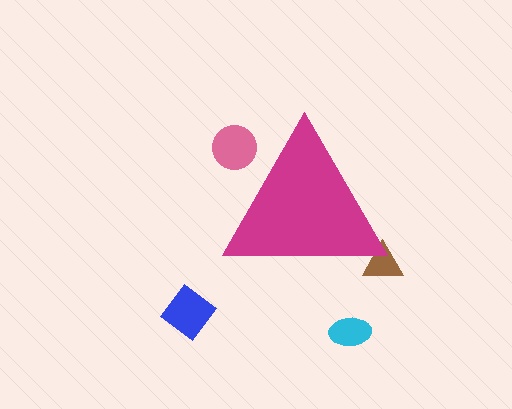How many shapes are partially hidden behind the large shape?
2 shapes are partially hidden.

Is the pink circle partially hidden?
Yes, the pink circle is partially hidden behind the magenta triangle.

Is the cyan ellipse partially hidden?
No, the cyan ellipse is fully visible.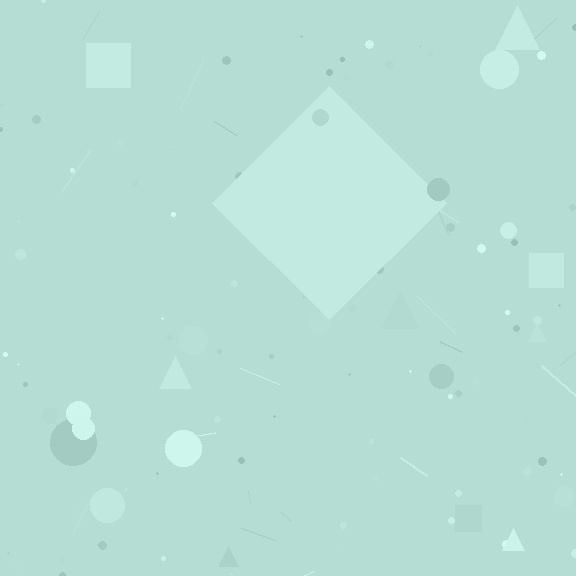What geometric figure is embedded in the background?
A diamond is embedded in the background.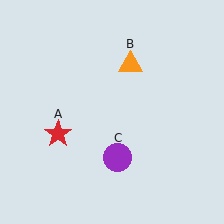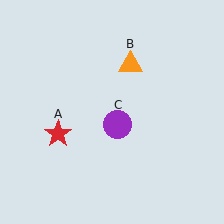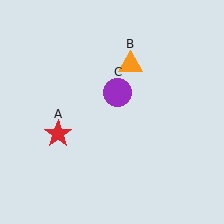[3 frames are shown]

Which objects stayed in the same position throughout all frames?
Red star (object A) and orange triangle (object B) remained stationary.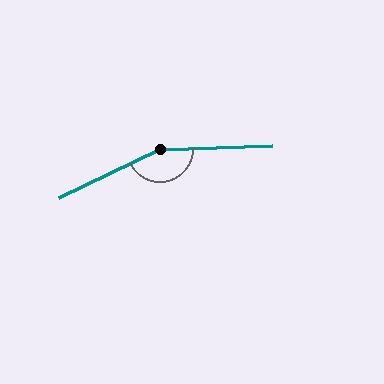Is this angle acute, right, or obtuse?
It is obtuse.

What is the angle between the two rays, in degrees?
Approximately 156 degrees.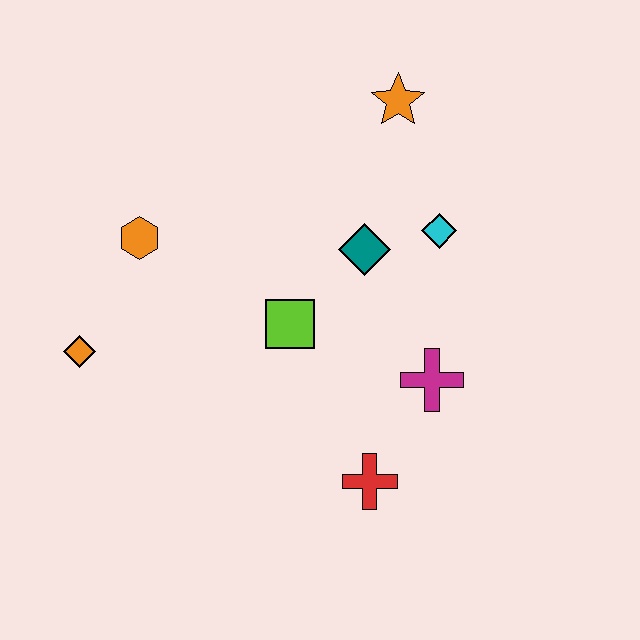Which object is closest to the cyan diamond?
The teal diamond is closest to the cyan diamond.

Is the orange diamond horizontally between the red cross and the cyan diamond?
No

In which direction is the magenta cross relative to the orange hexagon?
The magenta cross is to the right of the orange hexagon.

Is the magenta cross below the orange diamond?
Yes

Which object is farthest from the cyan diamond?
The orange diamond is farthest from the cyan diamond.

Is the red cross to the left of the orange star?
Yes